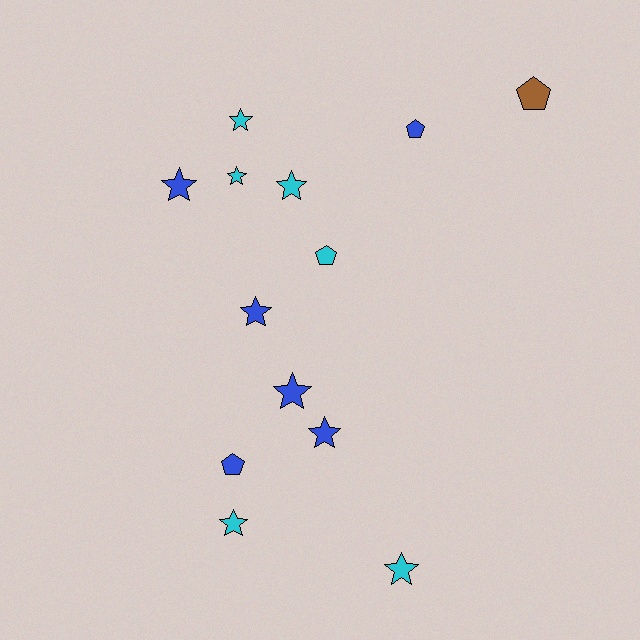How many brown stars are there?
There are no brown stars.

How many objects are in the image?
There are 13 objects.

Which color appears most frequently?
Blue, with 6 objects.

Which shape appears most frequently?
Star, with 9 objects.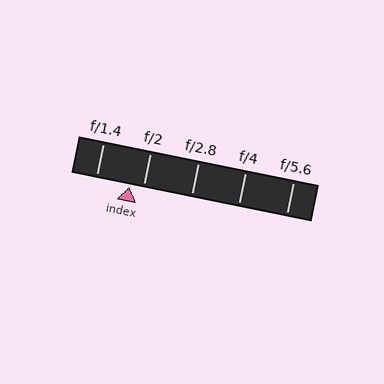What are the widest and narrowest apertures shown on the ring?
The widest aperture shown is f/1.4 and the narrowest is f/5.6.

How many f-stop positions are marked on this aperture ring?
There are 5 f-stop positions marked.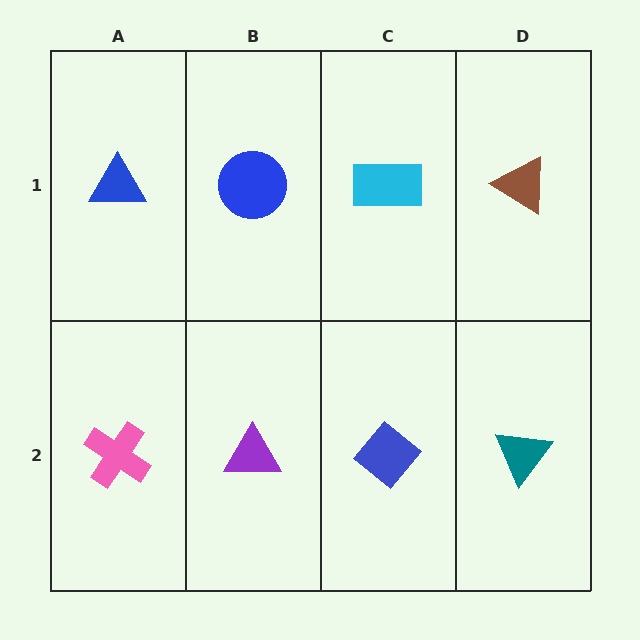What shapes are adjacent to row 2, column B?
A blue circle (row 1, column B), a pink cross (row 2, column A), a blue diamond (row 2, column C).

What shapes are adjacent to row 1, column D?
A teal triangle (row 2, column D), a cyan rectangle (row 1, column C).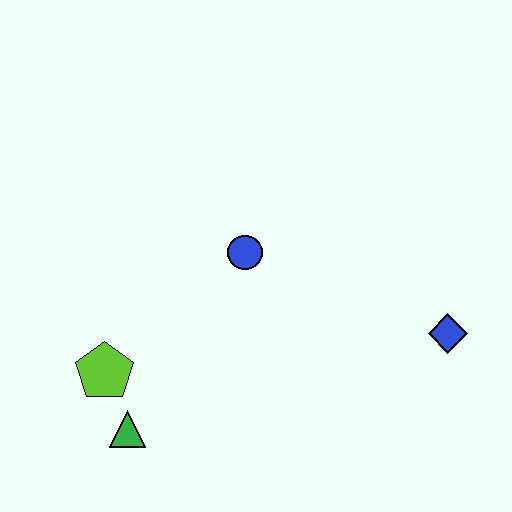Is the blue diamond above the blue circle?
No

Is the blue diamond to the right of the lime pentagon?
Yes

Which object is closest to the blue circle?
The lime pentagon is closest to the blue circle.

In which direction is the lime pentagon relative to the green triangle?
The lime pentagon is above the green triangle.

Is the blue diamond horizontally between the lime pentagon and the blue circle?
No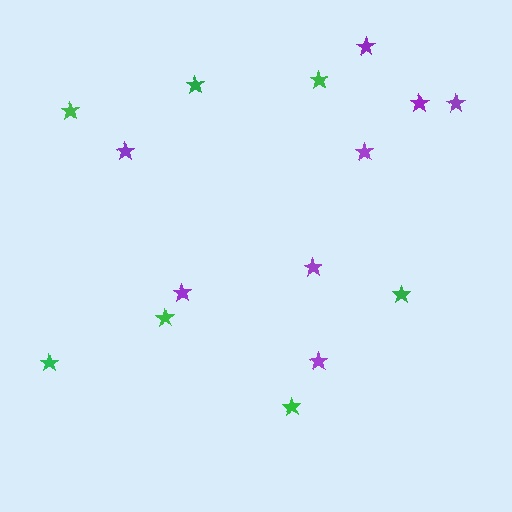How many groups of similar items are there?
There are 2 groups: one group of purple stars (8) and one group of green stars (7).